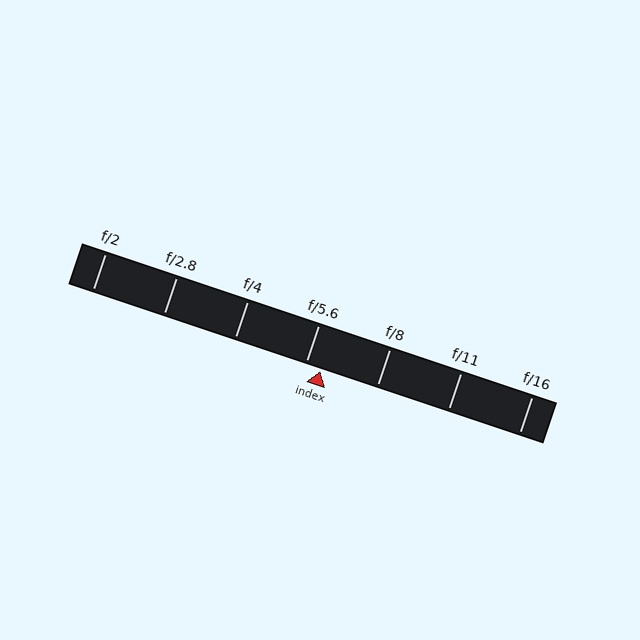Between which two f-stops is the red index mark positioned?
The index mark is between f/5.6 and f/8.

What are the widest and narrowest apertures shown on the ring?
The widest aperture shown is f/2 and the narrowest is f/16.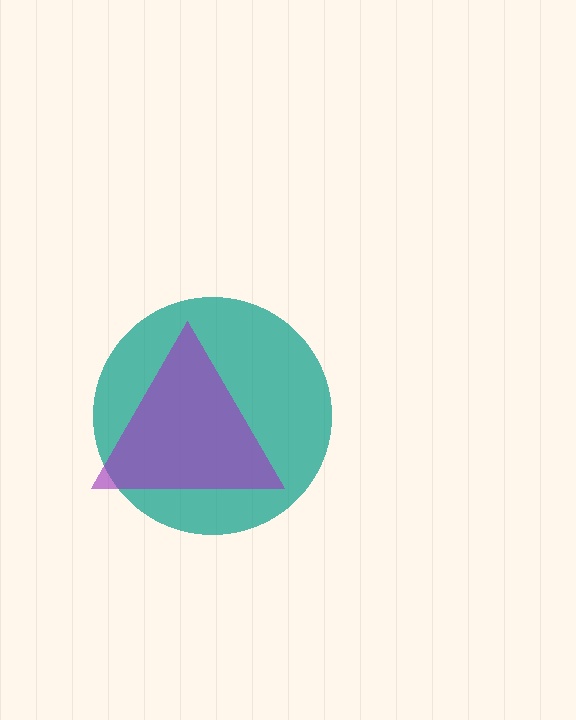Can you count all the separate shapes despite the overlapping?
Yes, there are 2 separate shapes.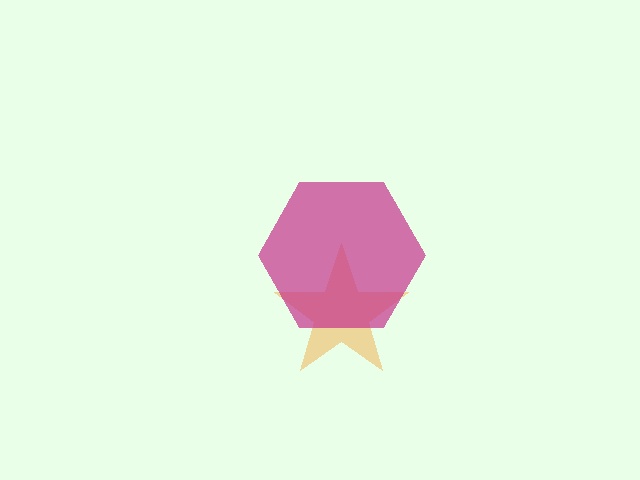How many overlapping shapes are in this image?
There are 2 overlapping shapes in the image.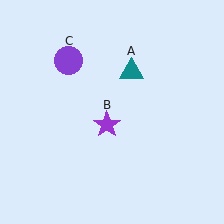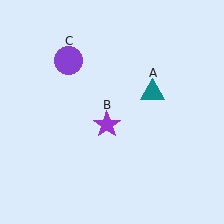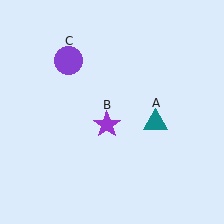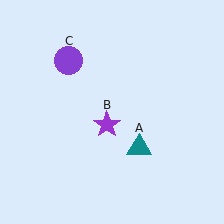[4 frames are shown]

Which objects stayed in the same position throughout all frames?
Purple star (object B) and purple circle (object C) remained stationary.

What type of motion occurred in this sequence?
The teal triangle (object A) rotated clockwise around the center of the scene.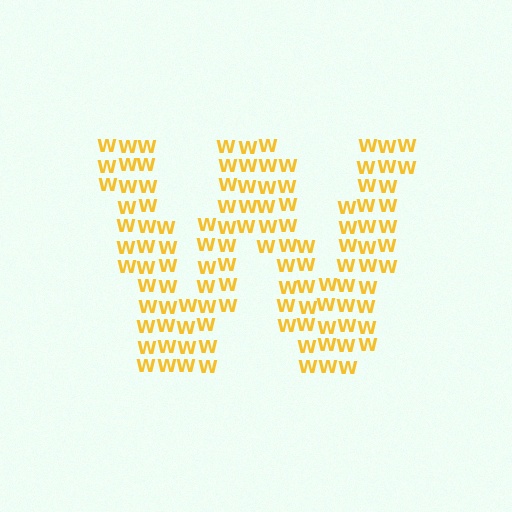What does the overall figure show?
The overall figure shows the letter W.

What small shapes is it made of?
It is made of small letter W's.